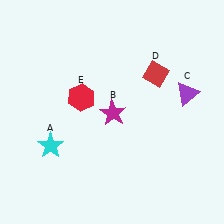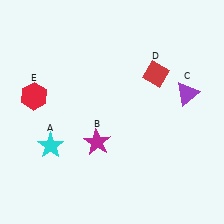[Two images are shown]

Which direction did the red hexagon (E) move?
The red hexagon (E) moved left.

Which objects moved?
The objects that moved are: the magenta star (B), the red hexagon (E).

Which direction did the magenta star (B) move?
The magenta star (B) moved down.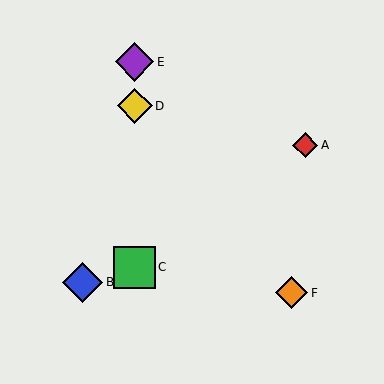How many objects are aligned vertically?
3 objects (C, D, E) are aligned vertically.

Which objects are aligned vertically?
Objects C, D, E are aligned vertically.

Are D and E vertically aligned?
Yes, both are at x≈135.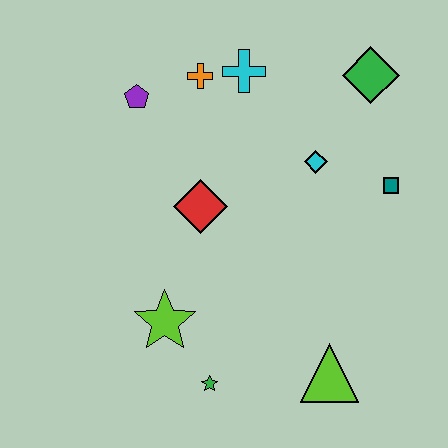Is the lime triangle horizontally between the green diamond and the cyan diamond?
Yes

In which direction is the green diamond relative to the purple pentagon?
The green diamond is to the right of the purple pentagon.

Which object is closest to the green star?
The lime star is closest to the green star.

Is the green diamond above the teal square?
Yes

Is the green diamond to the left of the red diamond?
No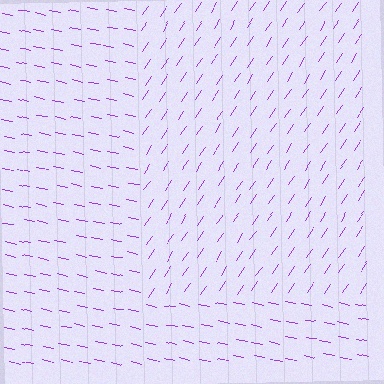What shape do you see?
I see a rectangle.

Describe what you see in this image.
The image is filled with small purple line segments. A rectangle region in the image has lines oriented differently from the surrounding lines, creating a visible texture boundary.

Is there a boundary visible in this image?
Yes, there is a texture boundary formed by a change in line orientation.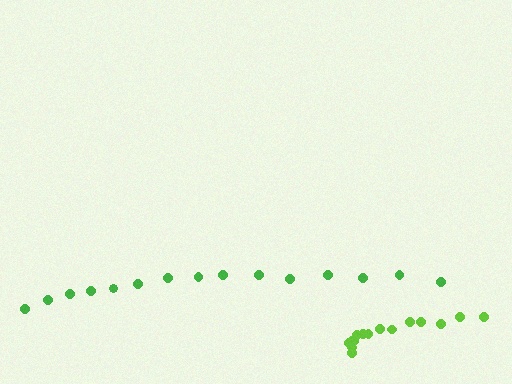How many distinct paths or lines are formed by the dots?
There are 2 distinct paths.